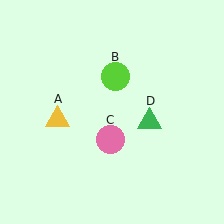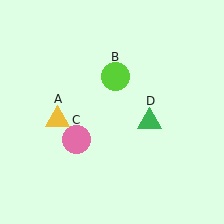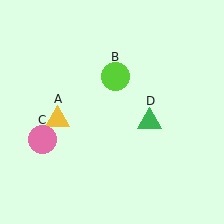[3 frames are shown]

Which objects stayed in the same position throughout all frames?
Yellow triangle (object A) and lime circle (object B) and green triangle (object D) remained stationary.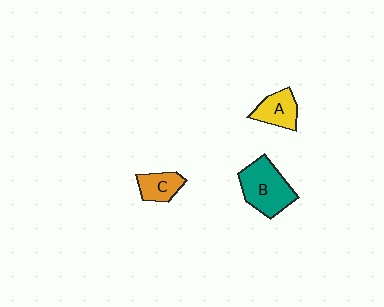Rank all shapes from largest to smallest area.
From largest to smallest: B (teal), A (yellow), C (orange).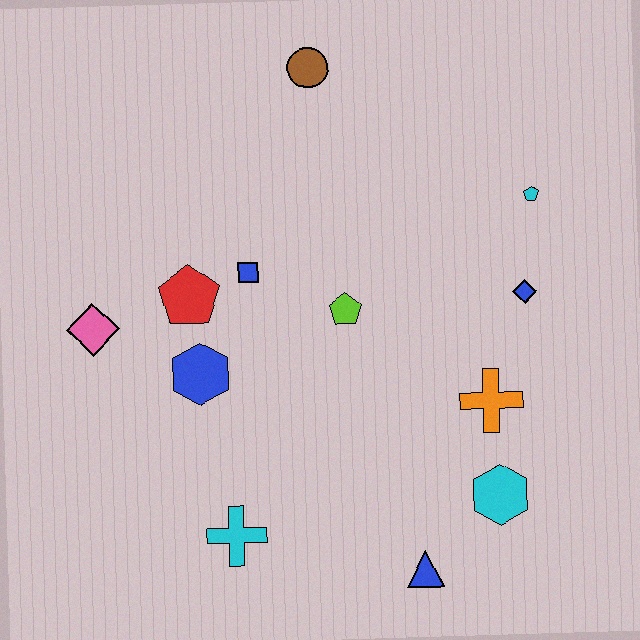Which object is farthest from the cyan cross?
The brown circle is farthest from the cyan cross.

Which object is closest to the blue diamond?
The cyan pentagon is closest to the blue diamond.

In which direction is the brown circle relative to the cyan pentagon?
The brown circle is to the left of the cyan pentagon.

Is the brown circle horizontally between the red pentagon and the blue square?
No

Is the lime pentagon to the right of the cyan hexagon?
No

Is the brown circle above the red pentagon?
Yes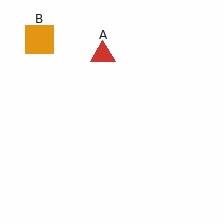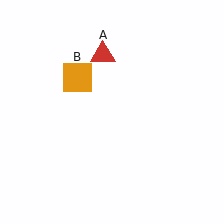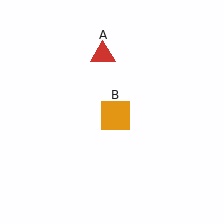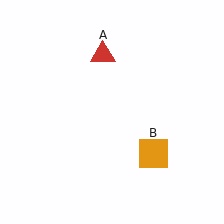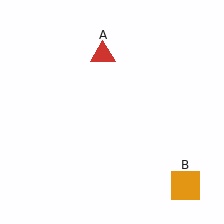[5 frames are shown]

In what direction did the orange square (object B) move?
The orange square (object B) moved down and to the right.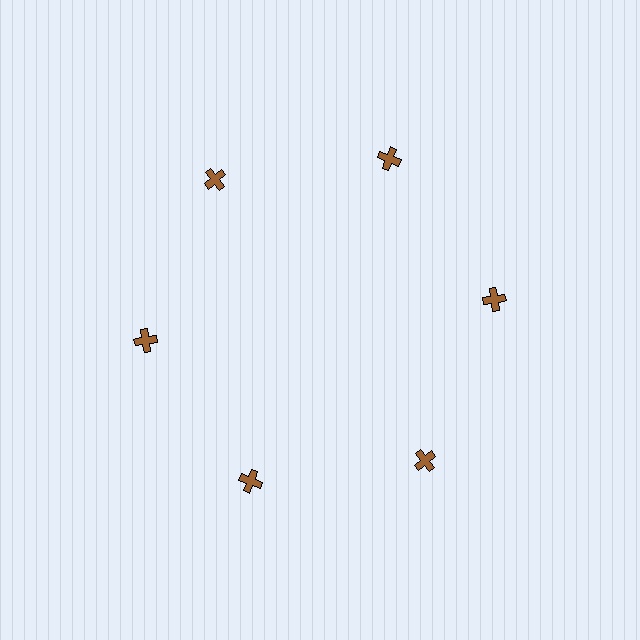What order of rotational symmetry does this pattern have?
This pattern has 6-fold rotational symmetry.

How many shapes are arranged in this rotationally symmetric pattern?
There are 6 shapes, arranged in 6 groups of 1.